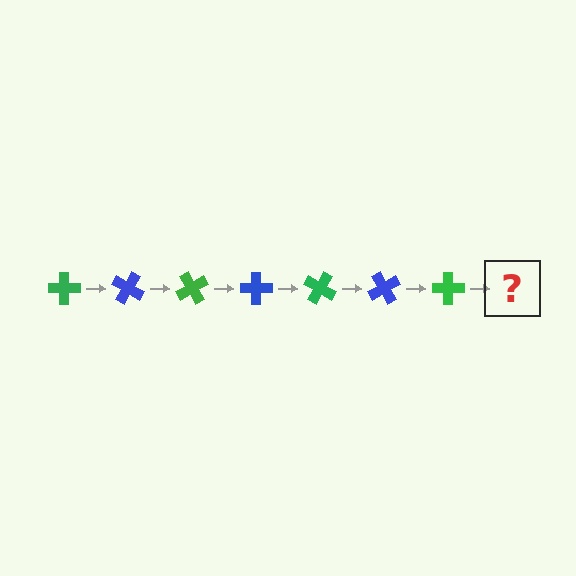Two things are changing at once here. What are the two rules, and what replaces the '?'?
The two rules are that it rotates 30 degrees each step and the color cycles through green and blue. The '?' should be a blue cross, rotated 210 degrees from the start.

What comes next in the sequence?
The next element should be a blue cross, rotated 210 degrees from the start.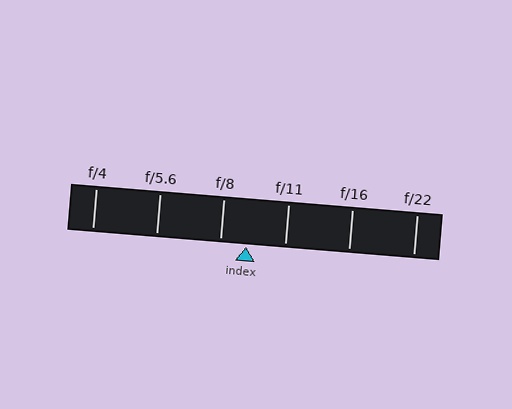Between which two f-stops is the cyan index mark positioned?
The index mark is between f/8 and f/11.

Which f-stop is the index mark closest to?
The index mark is closest to f/8.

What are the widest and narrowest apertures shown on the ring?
The widest aperture shown is f/4 and the narrowest is f/22.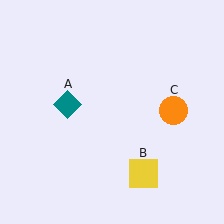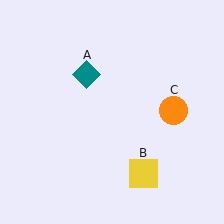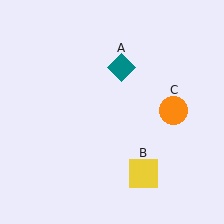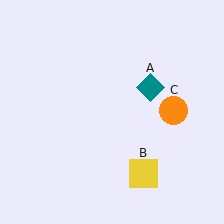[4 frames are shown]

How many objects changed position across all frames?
1 object changed position: teal diamond (object A).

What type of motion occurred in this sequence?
The teal diamond (object A) rotated clockwise around the center of the scene.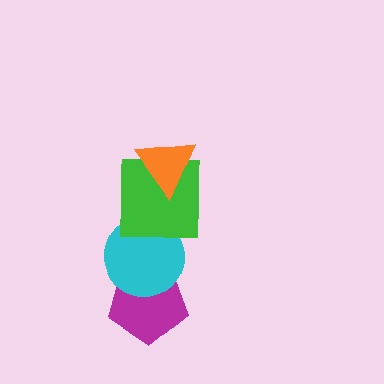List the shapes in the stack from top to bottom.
From top to bottom: the orange triangle, the green square, the cyan circle, the magenta pentagon.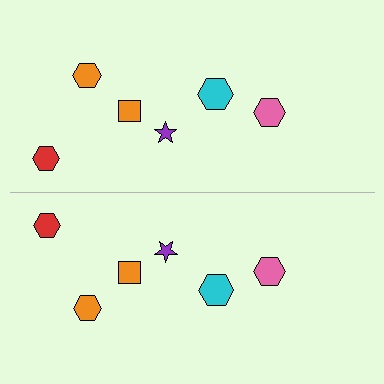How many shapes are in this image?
There are 12 shapes in this image.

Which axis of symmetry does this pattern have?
The pattern has a horizontal axis of symmetry running through the center of the image.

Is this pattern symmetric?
Yes, this pattern has bilateral (reflection) symmetry.